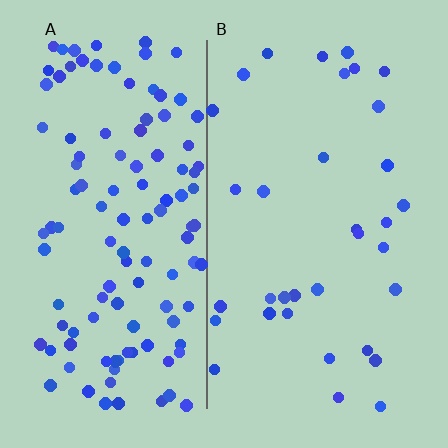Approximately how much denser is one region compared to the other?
Approximately 3.5× — region A over region B.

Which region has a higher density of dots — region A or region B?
A (the left).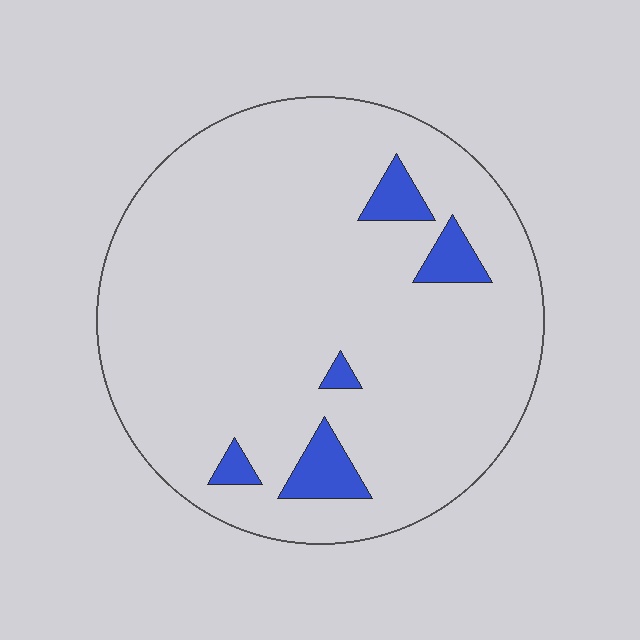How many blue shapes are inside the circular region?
5.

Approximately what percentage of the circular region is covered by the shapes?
Approximately 5%.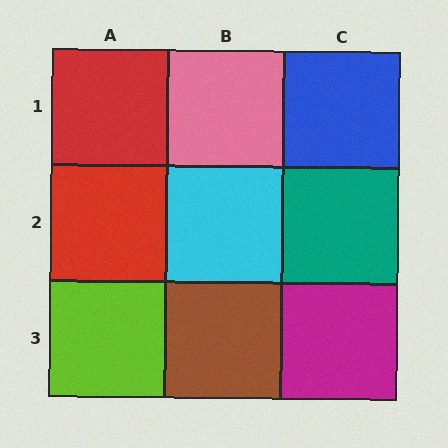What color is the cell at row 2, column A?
Red.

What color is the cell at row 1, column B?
Pink.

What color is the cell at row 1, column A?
Red.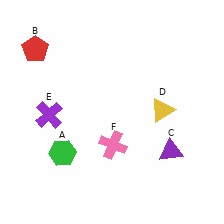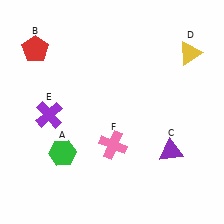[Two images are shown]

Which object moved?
The yellow triangle (D) moved up.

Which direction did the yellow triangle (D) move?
The yellow triangle (D) moved up.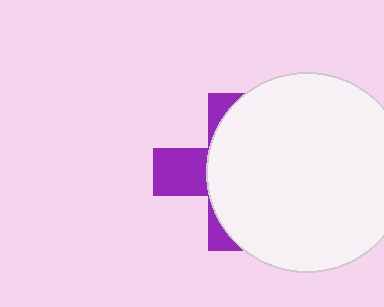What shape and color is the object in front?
The object in front is a white circle.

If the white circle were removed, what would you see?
You would see the complete purple cross.